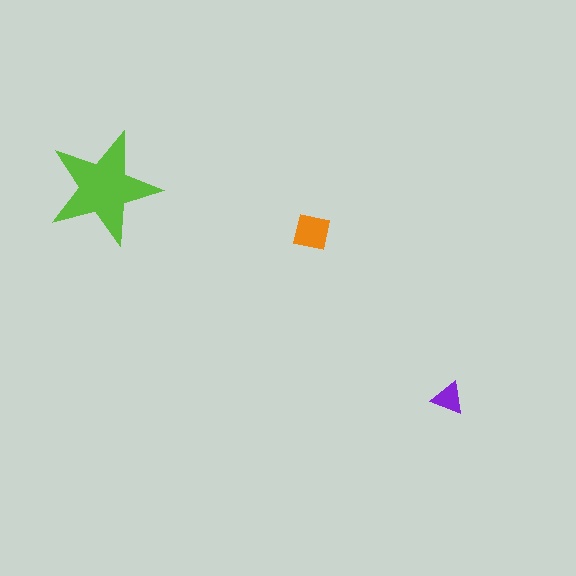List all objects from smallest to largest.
The purple triangle, the orange square, the lime star.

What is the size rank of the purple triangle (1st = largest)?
3rd.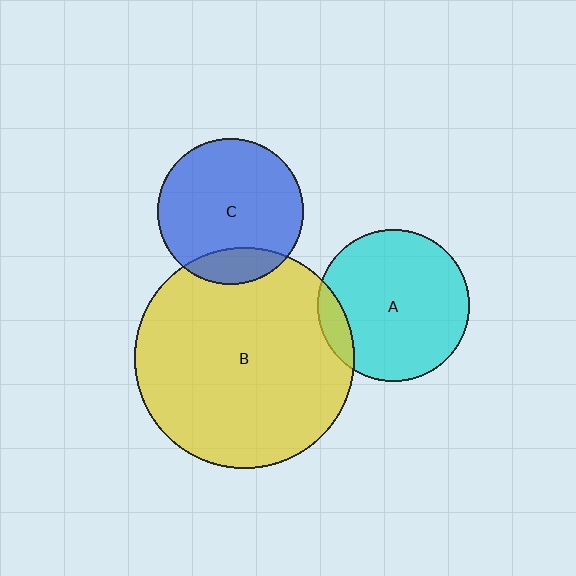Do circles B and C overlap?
Yes.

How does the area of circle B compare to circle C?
Approximately 2.3 times.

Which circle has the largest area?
Circle B (yellow).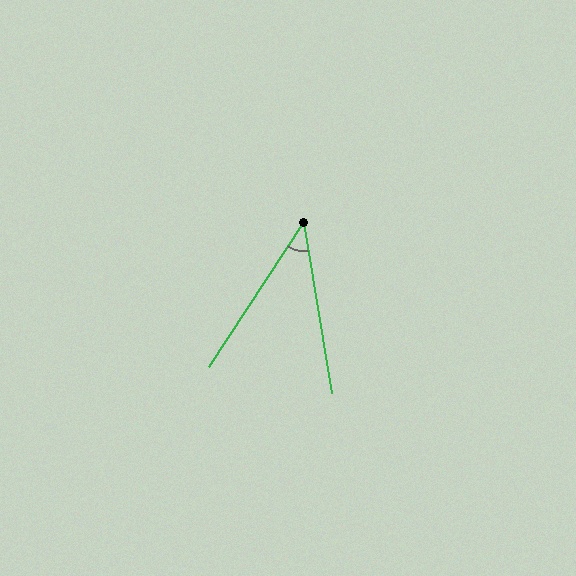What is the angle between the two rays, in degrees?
Approximately 43 degrees.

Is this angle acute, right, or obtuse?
It is acute.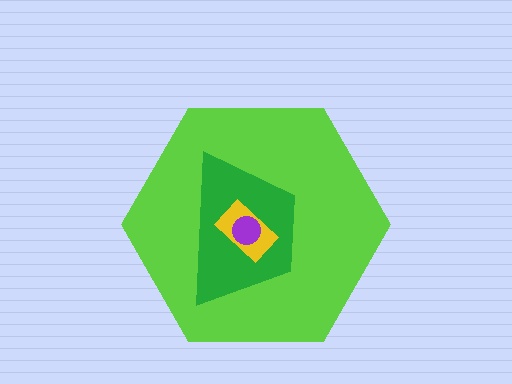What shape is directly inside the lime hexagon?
The green trapezoid.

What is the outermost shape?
The lime hexagon.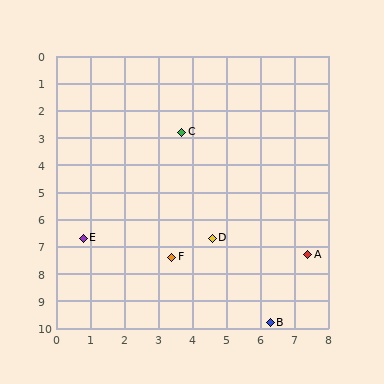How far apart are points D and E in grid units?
Points D and E are about 3.8 grid units apart.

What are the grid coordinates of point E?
Point E is at approximately (0.8, 6.7).